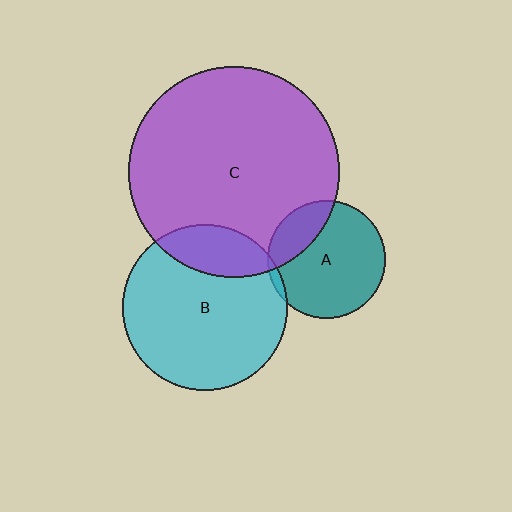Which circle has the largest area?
Circle C (purple).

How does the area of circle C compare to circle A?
Approximately 3.2 times.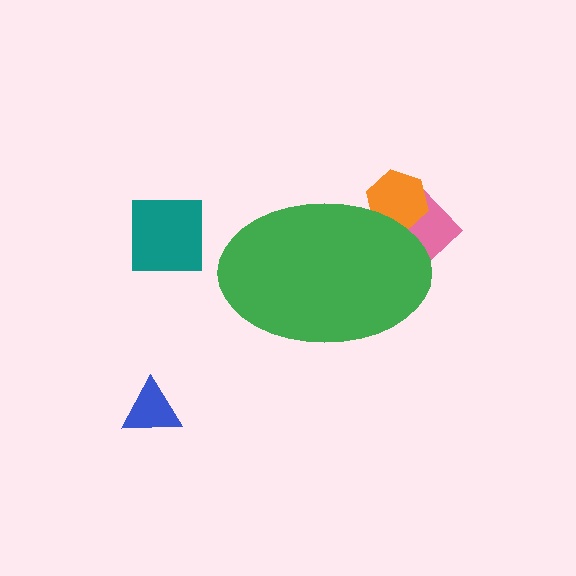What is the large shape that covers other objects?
A green ellipse.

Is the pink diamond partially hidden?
Yes, the pink diamond is partially hidden behind the green ellipse.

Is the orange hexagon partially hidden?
Yes, the orange hexagon is partially hidden behind the green ellipse.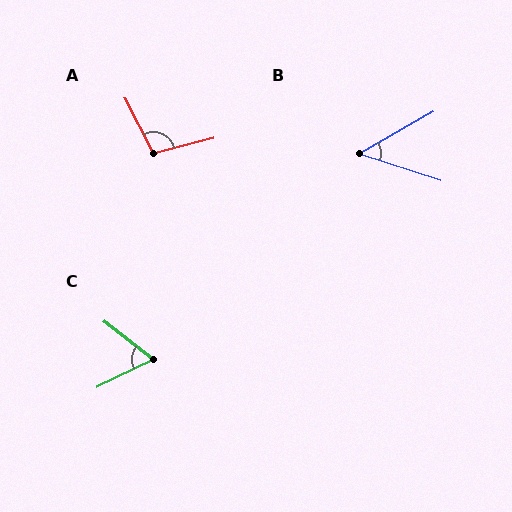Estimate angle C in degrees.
Approximately 64 degrees.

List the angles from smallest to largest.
B (47°), C (64°), A (102°).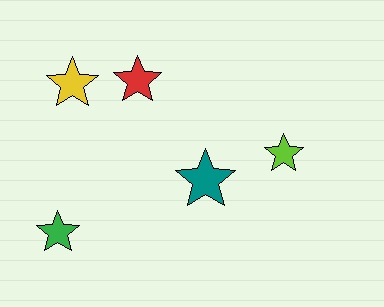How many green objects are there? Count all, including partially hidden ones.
There is 1 green object.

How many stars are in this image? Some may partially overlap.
There are 5 stars.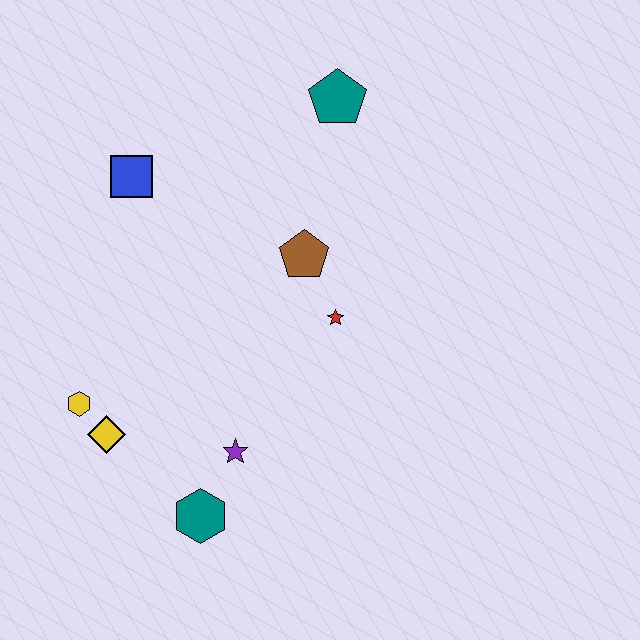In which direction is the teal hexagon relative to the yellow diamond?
The teal hexagon is to the right of the yellow diamond.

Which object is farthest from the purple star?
The teal pentagon is farthest from the purple star.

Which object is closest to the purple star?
The teal hexagon is closest to the purple star.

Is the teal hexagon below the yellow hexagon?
Yes